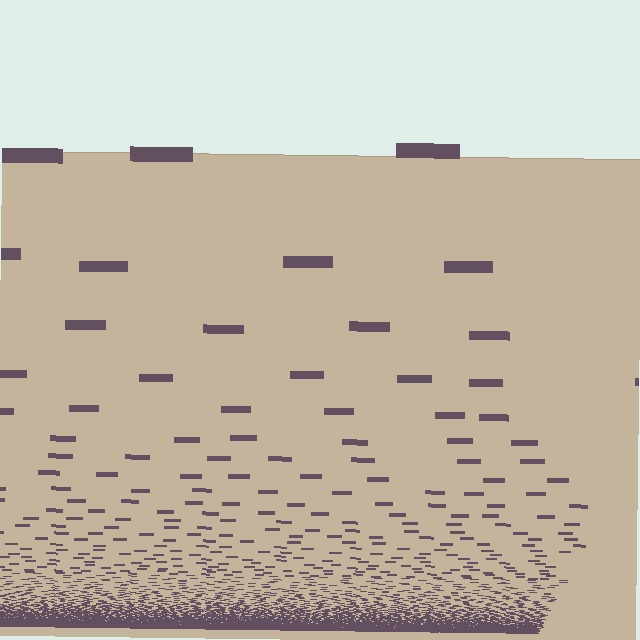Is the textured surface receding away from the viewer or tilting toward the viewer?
The surface appears to tilt toward the viewer. Texture elements get larger and sparser toward the top.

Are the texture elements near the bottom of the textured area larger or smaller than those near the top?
Smaller. The gradient is inverted — elements near the bottom are smaller and denser.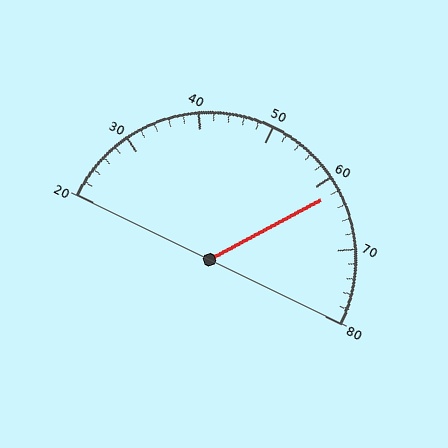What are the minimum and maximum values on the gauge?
The gauge ranges from 20 to 80.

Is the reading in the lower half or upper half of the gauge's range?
The reading is in the upper half of the range (20 to 80).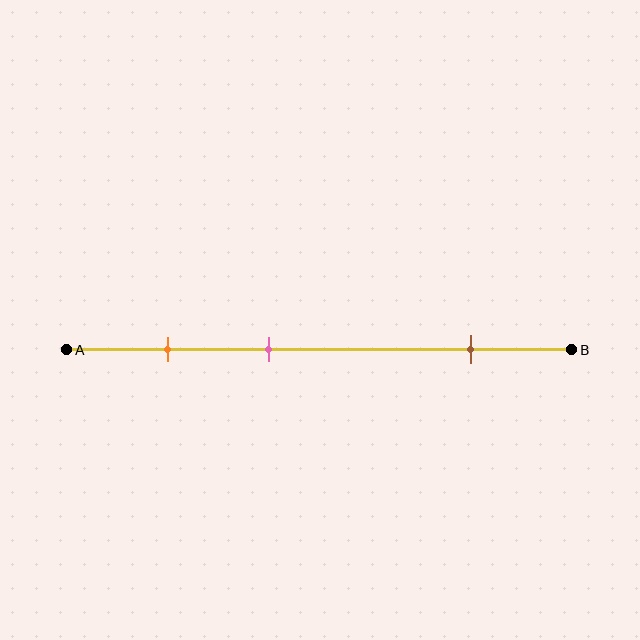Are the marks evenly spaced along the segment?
No, the marks are not evenly spaced.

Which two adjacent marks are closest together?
The orange and pink marks are the closest adjacent pair.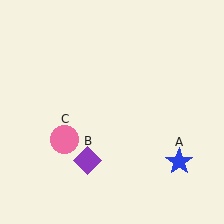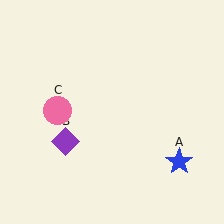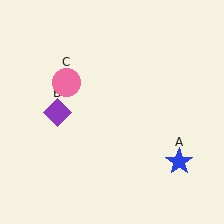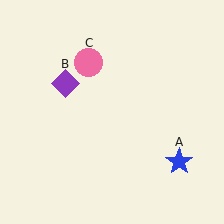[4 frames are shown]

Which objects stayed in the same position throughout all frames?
Blue star (object A) remained stationary.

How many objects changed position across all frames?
2 objects changed position: purple diamond (object B), pink circle (object C).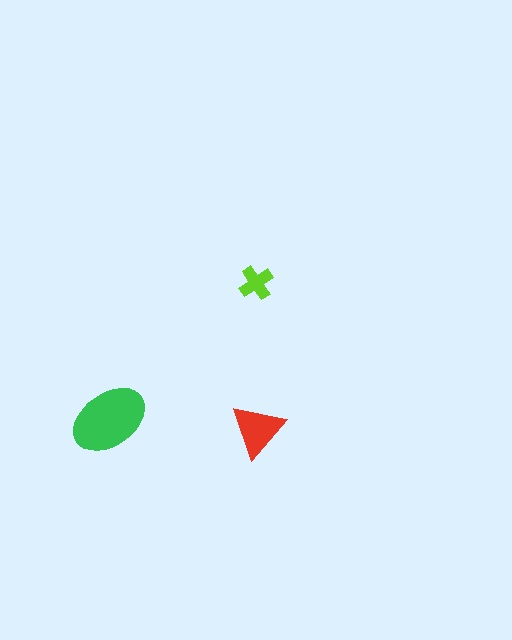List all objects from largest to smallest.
The green ellipse, the red triangle, the lime cross.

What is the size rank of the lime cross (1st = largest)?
3rd.